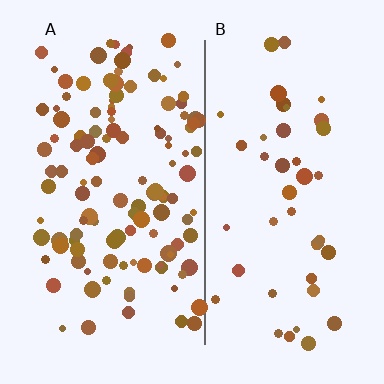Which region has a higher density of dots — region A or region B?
A (the left).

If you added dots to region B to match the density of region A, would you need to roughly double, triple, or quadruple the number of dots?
Approximately triple.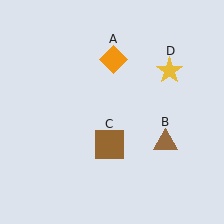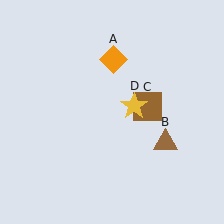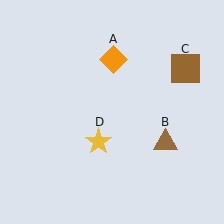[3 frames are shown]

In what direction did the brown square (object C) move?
The brown square (object C) moved up and to the right.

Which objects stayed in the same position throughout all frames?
Orange diamond (object A) and brown triangle (object B) remained stationary.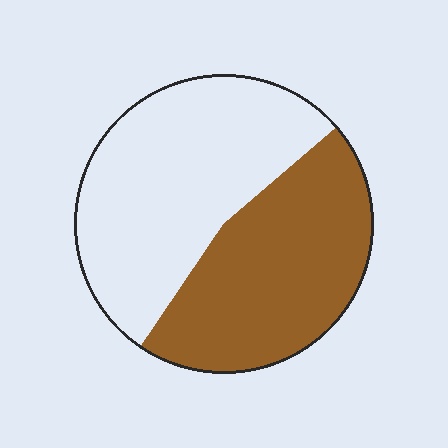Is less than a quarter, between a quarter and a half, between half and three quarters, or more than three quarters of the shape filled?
Between a quarter and a half.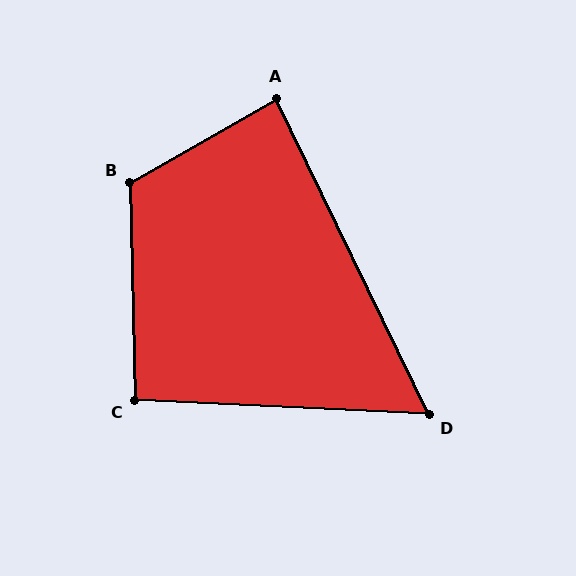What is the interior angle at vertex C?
Approximately 94 degrees (approximately right).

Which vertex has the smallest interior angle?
D, at approximately 61 degrees.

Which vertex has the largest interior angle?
B, at approximately 119 degrees.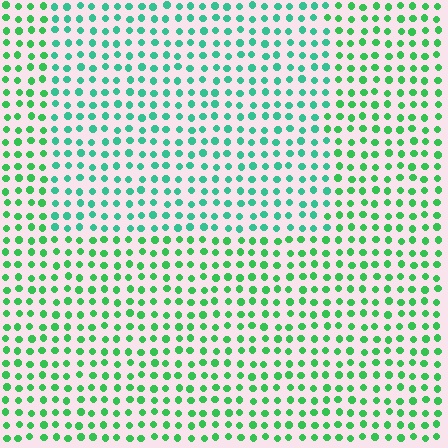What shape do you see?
I see a rectangle.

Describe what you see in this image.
The image is filled with small green elements in a uniform arrangement. A rectangle-shaped region is visible where the elements are tinted to a slightly different hue, forming a subtle color boundary.